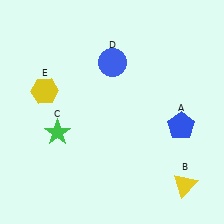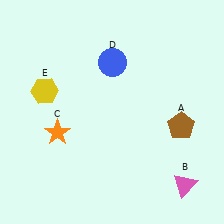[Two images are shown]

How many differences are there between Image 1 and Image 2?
There are 3 differences between the two images.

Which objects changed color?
A changed from blue to brown. B changed from yellow to pink. C changed from green to orange.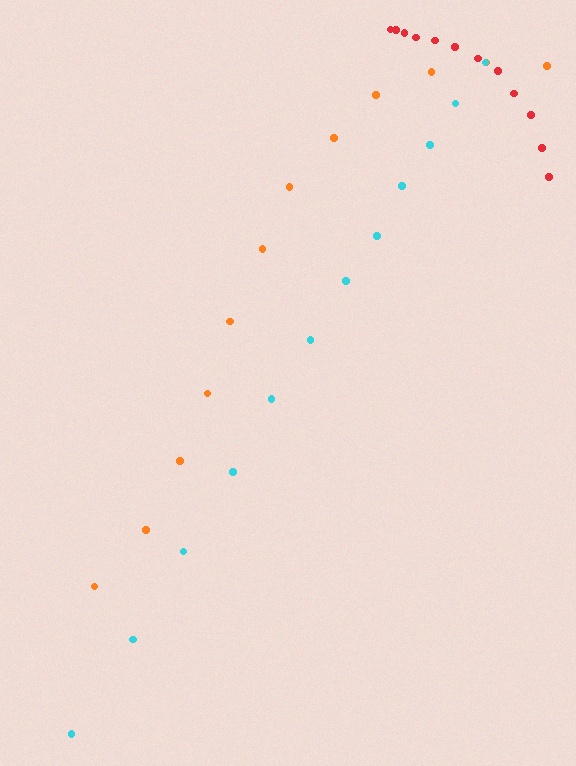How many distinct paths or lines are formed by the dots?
There are 3 distinct paths.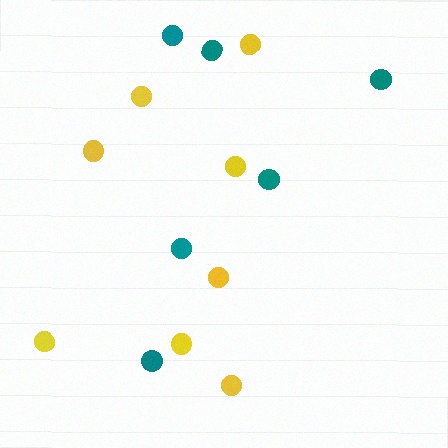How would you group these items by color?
There are 2 groups: one group of yellow circles (8) and one group of teal circles (6).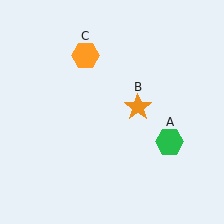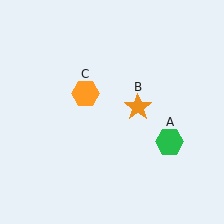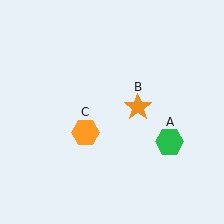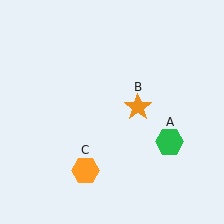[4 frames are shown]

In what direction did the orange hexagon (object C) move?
The orange hexagon (object C) moved down.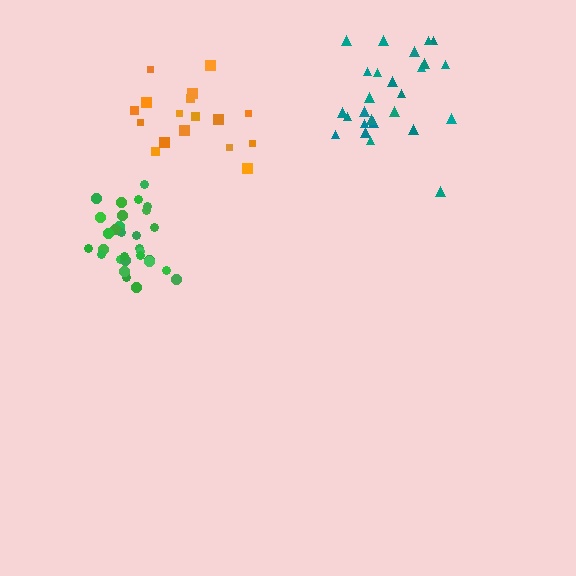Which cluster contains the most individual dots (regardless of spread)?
Green (30).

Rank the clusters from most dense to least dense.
green, teal, orange.